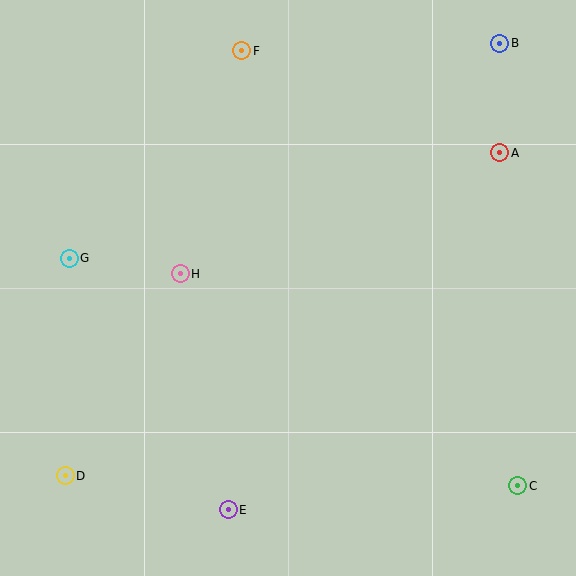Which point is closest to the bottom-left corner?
Point D is closest to the bottom-left corner.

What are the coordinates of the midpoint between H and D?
The midpoint between H and D is at (123, 375).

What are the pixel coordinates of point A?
Point A is at (500, 153).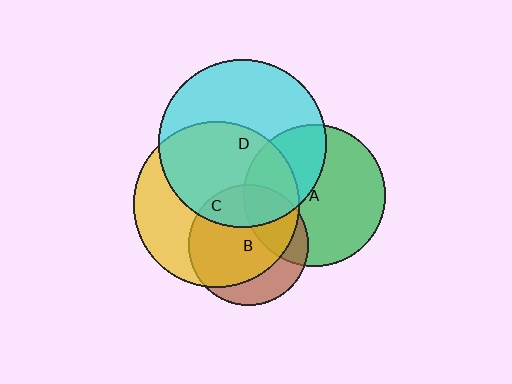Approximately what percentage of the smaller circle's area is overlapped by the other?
Approximately 50%.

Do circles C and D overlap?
Yes.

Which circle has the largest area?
Circle D (cyan).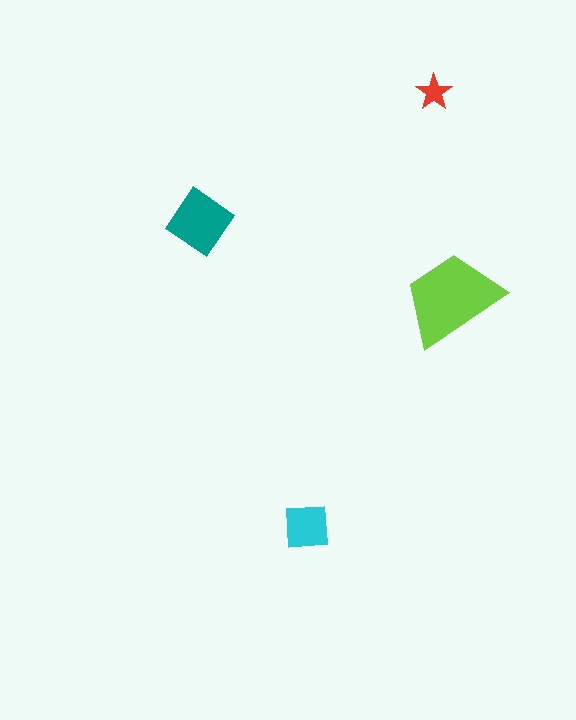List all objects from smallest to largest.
The red star, the cyan square, the teal diamond, the lime trapezoid.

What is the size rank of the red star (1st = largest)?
4th.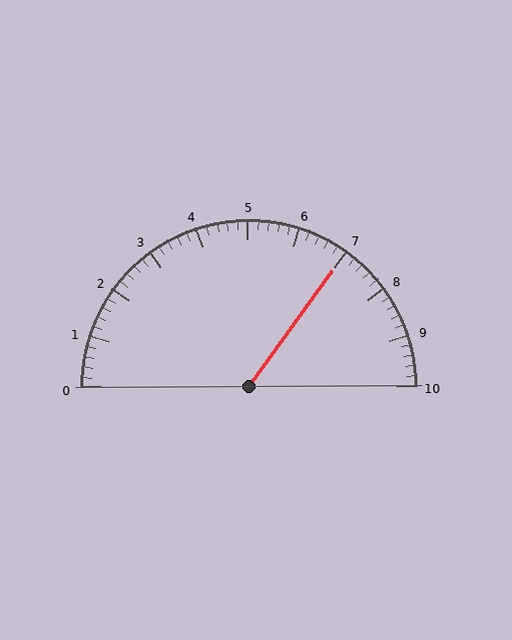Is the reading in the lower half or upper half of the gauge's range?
The reading is in the upper half of the range (0 to 10).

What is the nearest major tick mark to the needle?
The nearest major tick mark is 7.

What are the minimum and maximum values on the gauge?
The gauge ranges from 0 to 10.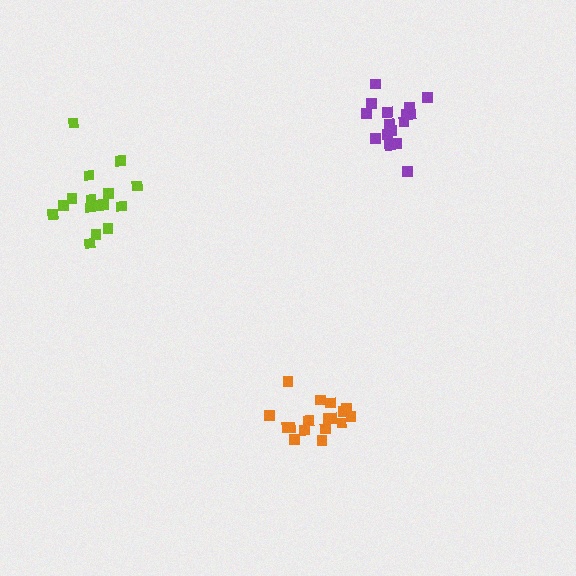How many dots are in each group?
Group 1: 16 dots, Group 2: 17 dots, Group 3: 16 dots (49 total).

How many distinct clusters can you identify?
There are 3 distinct clusters.